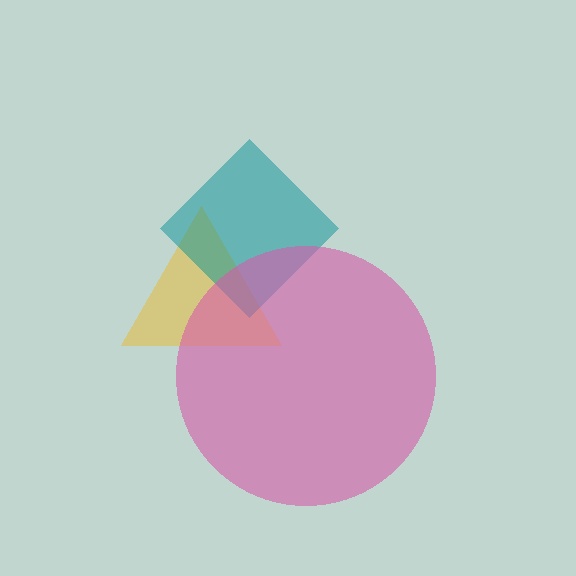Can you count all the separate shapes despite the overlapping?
Yes, there are 3 separate shapes.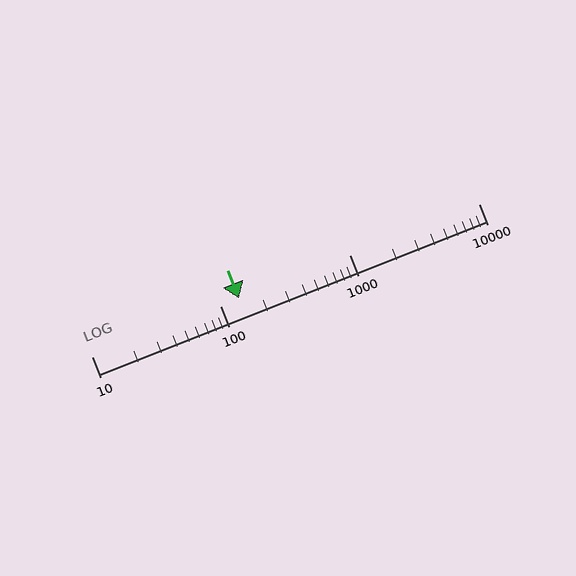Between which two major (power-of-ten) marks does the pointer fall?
The pointer is between 100 and 1000.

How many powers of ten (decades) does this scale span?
The scale spans 3 decades, from 10 to 10000.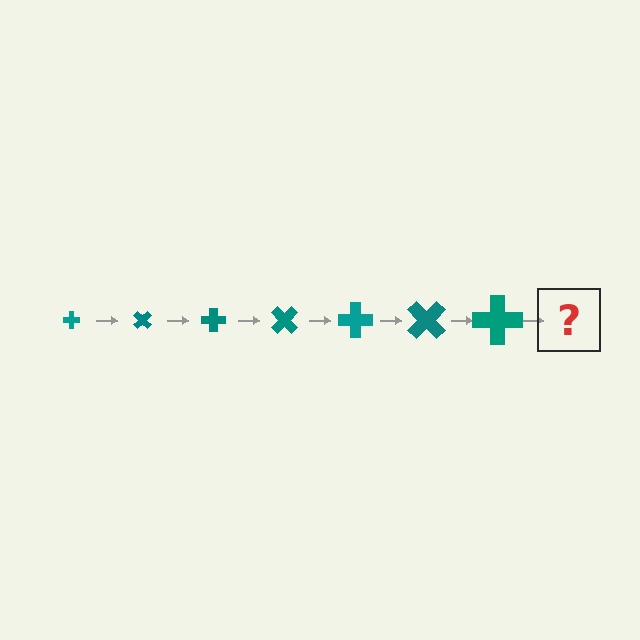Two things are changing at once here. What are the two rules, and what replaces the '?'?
The two rules are that the cross grows larger each step and it rotates 45 degrees each step. The '?' should be a cross, larger than the previous one and rotated 315 degrees from the start.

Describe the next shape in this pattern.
It should be a cross, larger than the previous one and rotated 315 degrees from the start.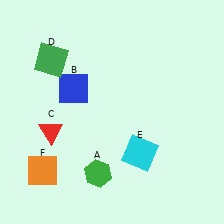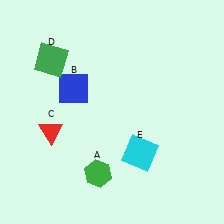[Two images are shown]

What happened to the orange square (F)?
The orange square (F) was removed in Image 2. It was in the bottom-left area of Image 1.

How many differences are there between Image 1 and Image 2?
There is 1 difference between the two images.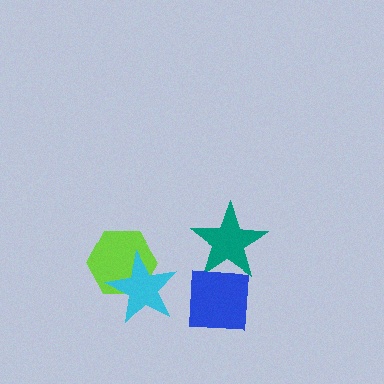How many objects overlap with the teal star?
1 object overlaps with the teal star.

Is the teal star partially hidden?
Yes, it is partially covered by another shape.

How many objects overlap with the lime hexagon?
1 object overlaps with the lime hexagon.